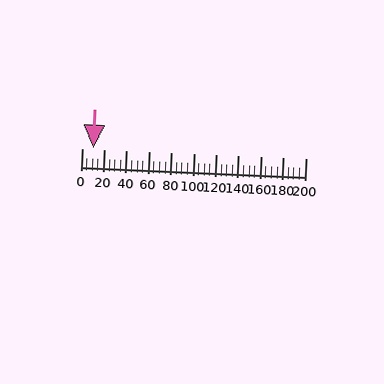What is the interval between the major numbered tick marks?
The major tick marks are spaced 20 units apart.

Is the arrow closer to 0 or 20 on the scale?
The arrow is closer to 20.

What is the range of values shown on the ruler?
The ruler shows values from 0 to 200.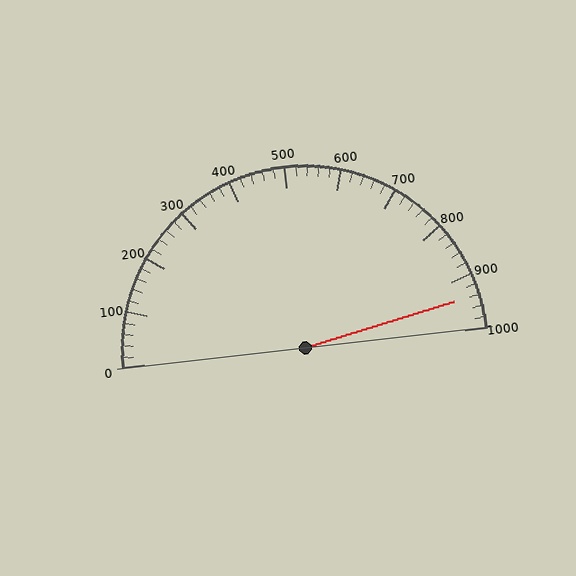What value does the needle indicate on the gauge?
The needle indicates approximately 940.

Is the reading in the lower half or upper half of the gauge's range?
The reading is in the upper half of the range (0 to 1000).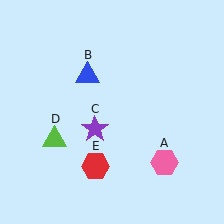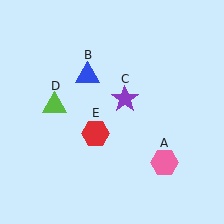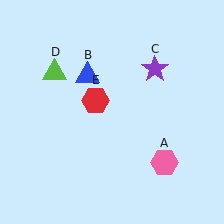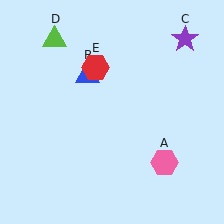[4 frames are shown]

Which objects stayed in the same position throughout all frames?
Pink hexagon (object A) and blue triangle (object B) remained stationary.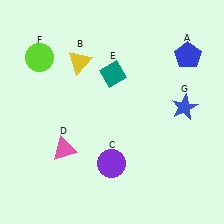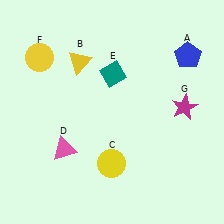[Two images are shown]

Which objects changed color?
C changed from purple to yellow. F changed from lime to yellow. G changed from blue to magenta.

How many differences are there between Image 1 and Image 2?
There are 3 differences between the two images.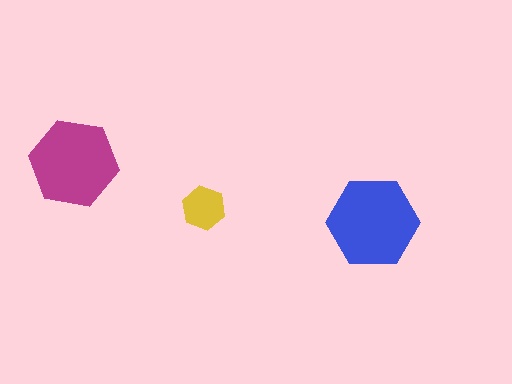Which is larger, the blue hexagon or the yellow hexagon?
The blue one.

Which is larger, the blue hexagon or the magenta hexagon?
The blue one.